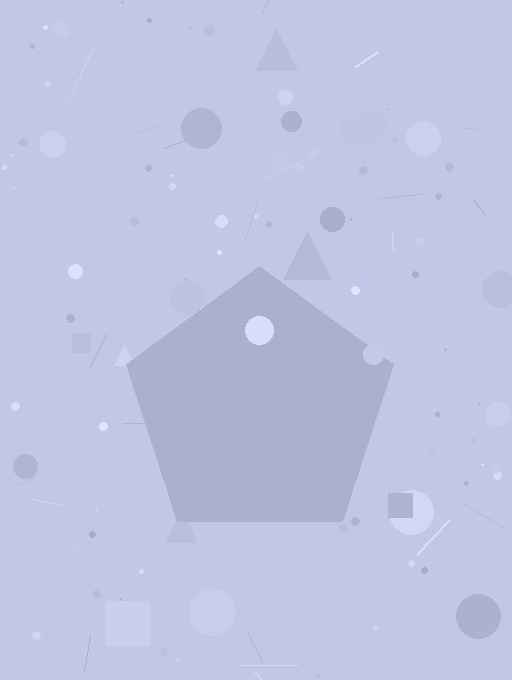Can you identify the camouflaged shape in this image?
The camouflaged shape is a pentagon.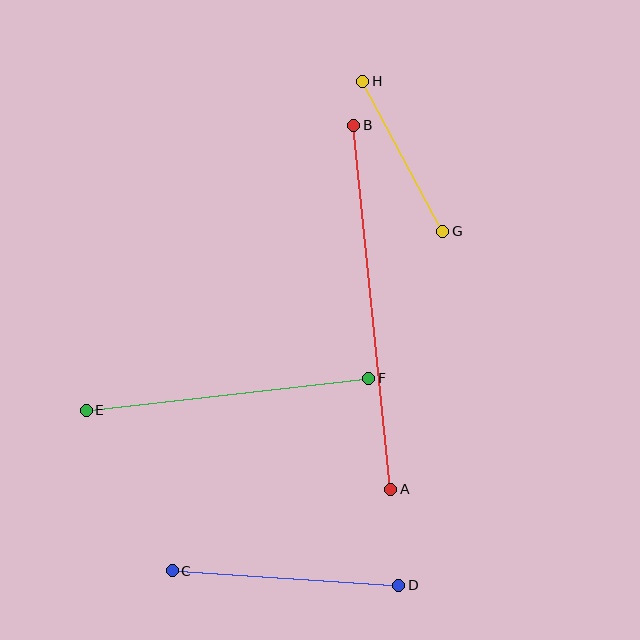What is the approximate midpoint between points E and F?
The midpoint is at approximately (227, 394) pixels.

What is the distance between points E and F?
The distance is approximately 285 pixels.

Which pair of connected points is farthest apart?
Points A and B are farthest apart.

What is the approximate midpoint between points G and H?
The midpoint is at approximately (403, 156) pixels.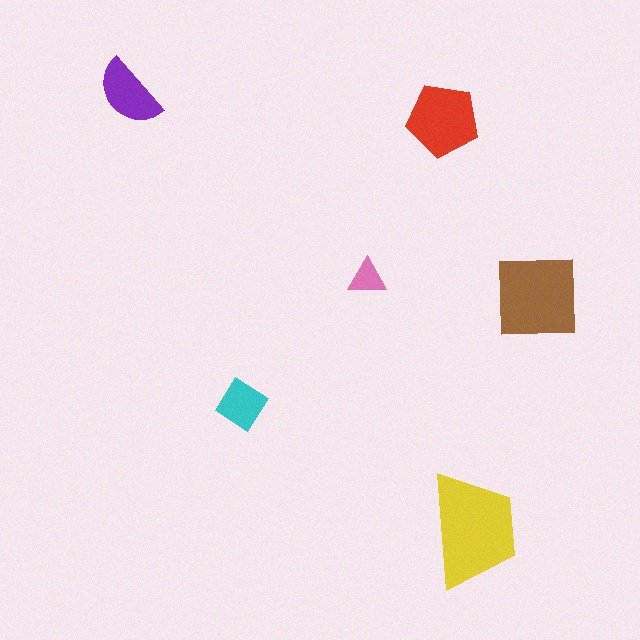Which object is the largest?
The yellow trapezoid.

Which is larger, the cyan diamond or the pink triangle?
The cyan diamond.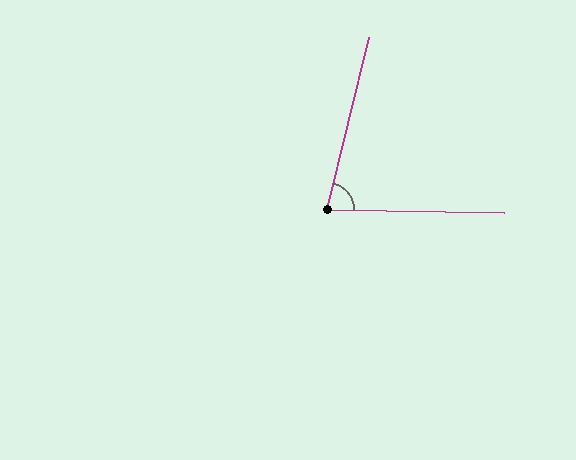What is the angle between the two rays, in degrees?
Approximately 77 degrees.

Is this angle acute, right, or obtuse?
It is acute.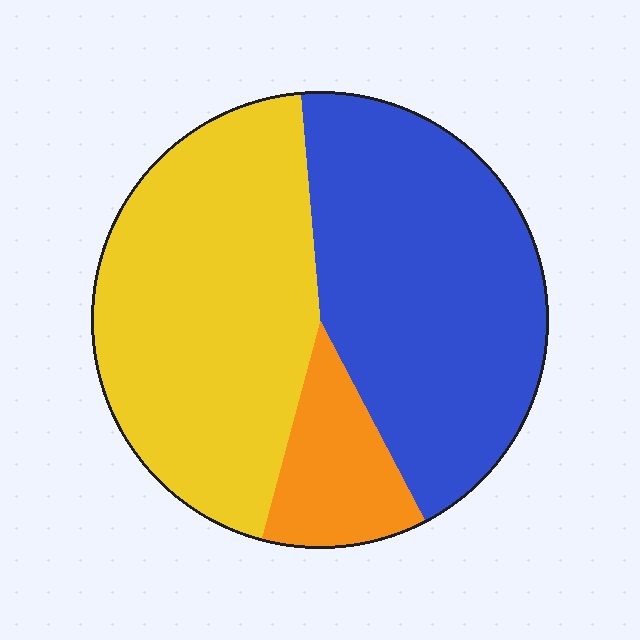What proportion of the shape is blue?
Blue covers about 45% of the shape.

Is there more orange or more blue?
Blue.